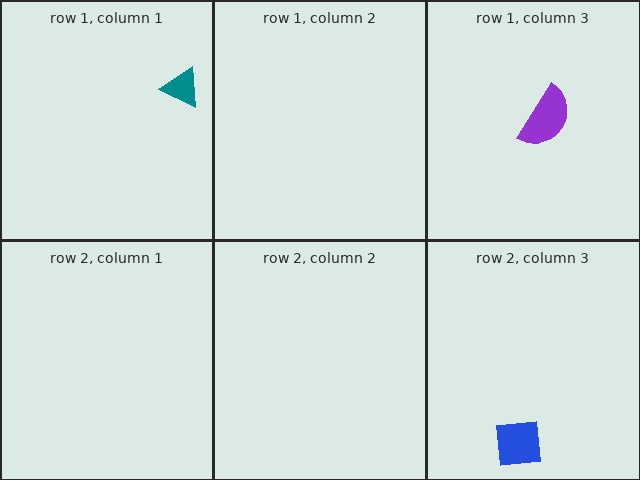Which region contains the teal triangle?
The row 1, column 1 region.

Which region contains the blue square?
The row 2, column 3 region.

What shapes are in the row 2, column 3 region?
The blue square.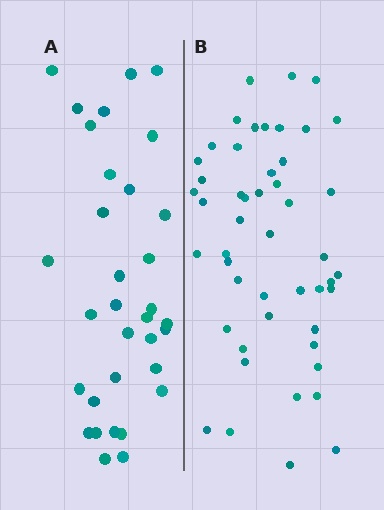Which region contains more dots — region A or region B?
Region B (the right region) has more dots.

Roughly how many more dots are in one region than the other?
Region B has approximately 15 more dots than region A.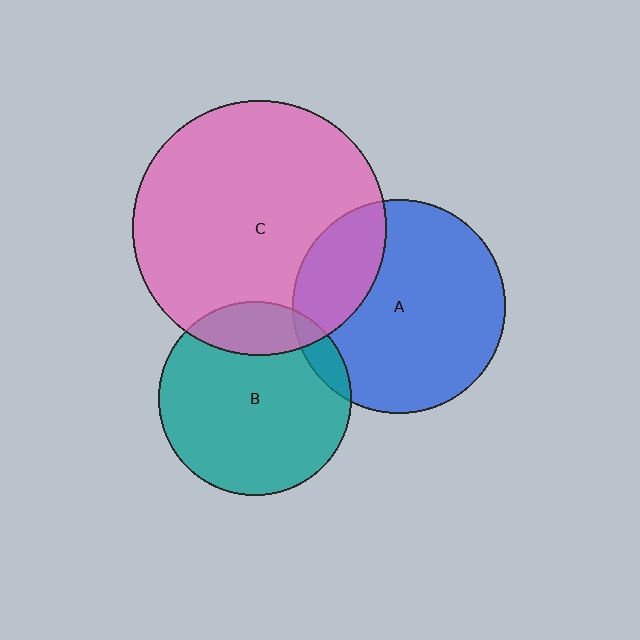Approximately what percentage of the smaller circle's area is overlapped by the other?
Approximately 10%.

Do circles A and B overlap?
Yes.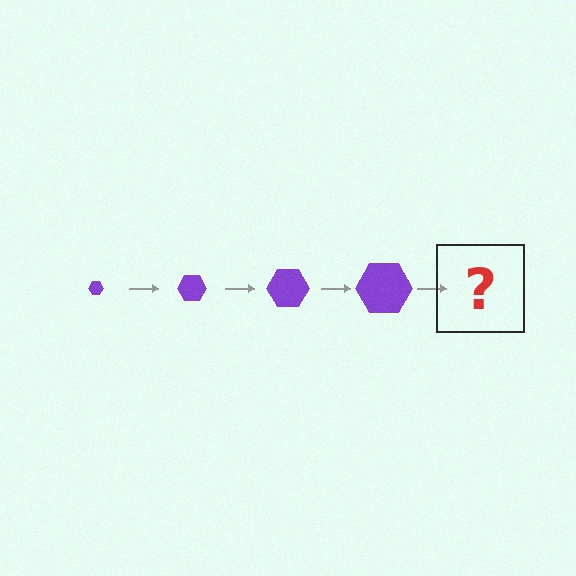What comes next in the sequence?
The next element should be a purple hexagon, larger than the previous one.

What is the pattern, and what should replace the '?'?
The pattern is that the hexagon gets progressively larger each step. The '?' should be a purple hexagon, larger than the previous one.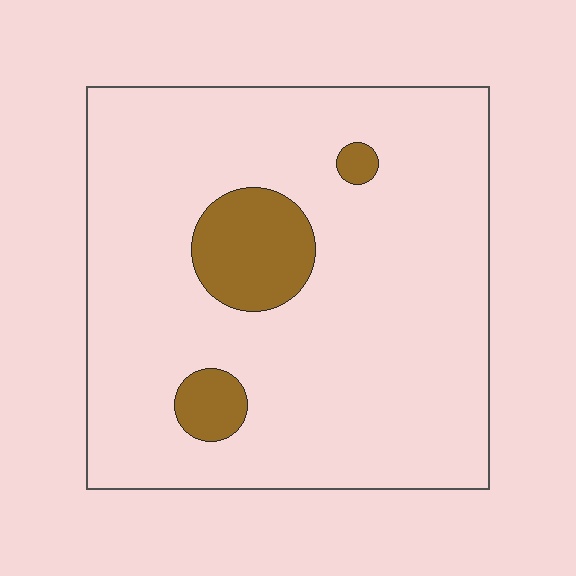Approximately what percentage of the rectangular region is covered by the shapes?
Approximately 10%.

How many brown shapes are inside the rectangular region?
3.